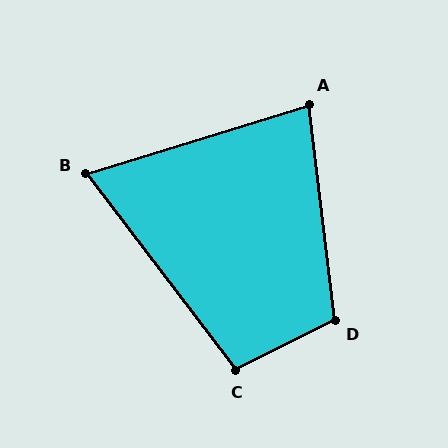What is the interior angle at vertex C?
Approximately 100 degrees (obtuse).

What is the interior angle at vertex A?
Approximately 80 degrees (acute).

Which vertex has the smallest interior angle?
B, at approximately 70 degrees.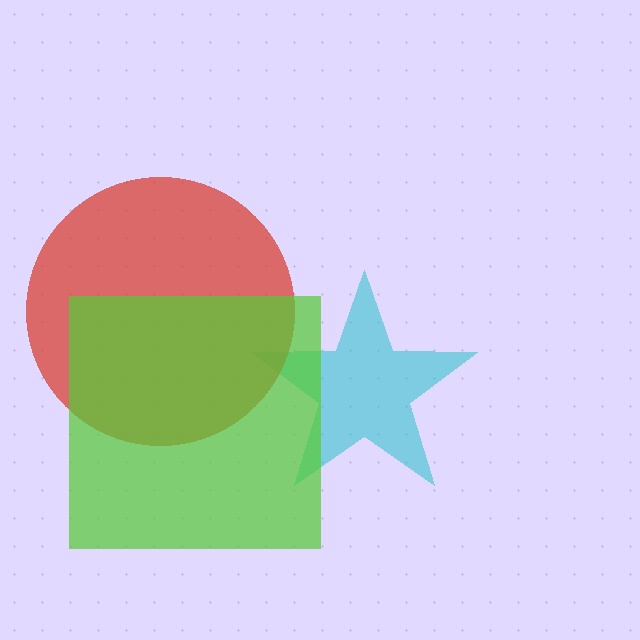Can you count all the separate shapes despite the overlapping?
Yes, there are 3 separate shapes.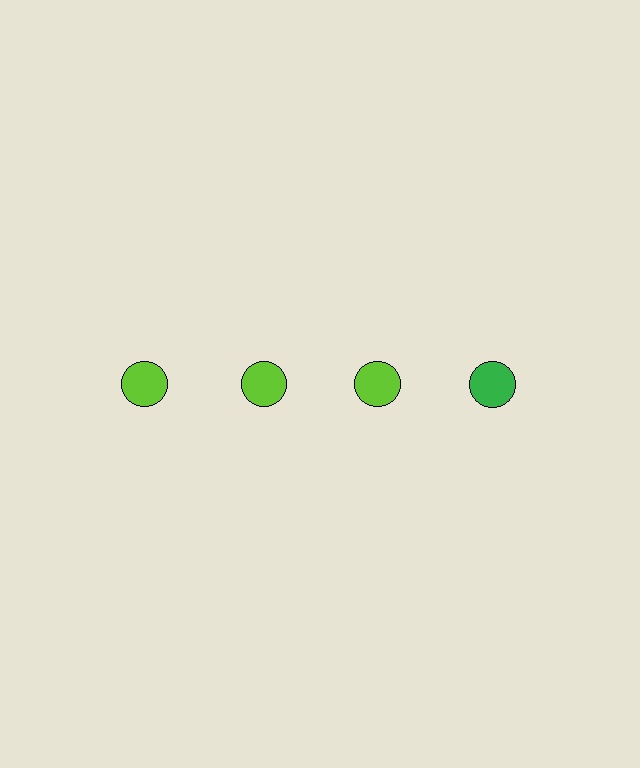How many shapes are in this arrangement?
There are 4 shapes arranged in a grid pattern.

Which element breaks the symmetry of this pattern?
The green circle in the top row, second from right column breaks the symmetry. All other shapes are lime circles.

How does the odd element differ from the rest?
It has a different color: green instead of lime.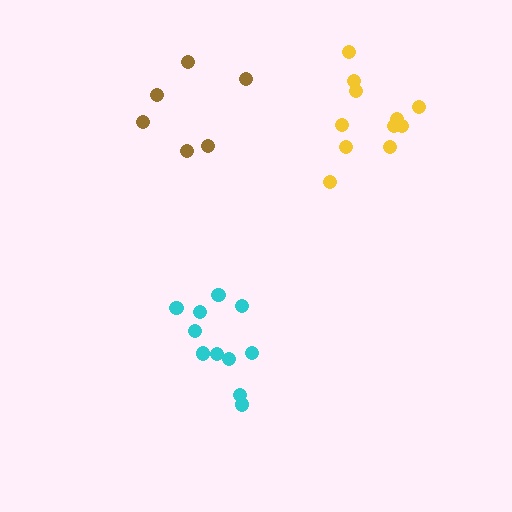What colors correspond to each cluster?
The clusters are colored: cyan, brown, yellow.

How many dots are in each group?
Group 1: 11 dots, Group 2: 6 dots, Group 3: 11 dots (28 total).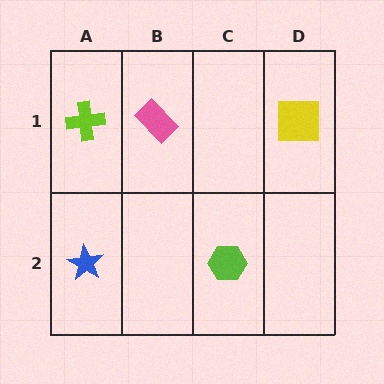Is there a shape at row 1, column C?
No, that cell is empty.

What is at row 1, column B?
A pink rectangle.